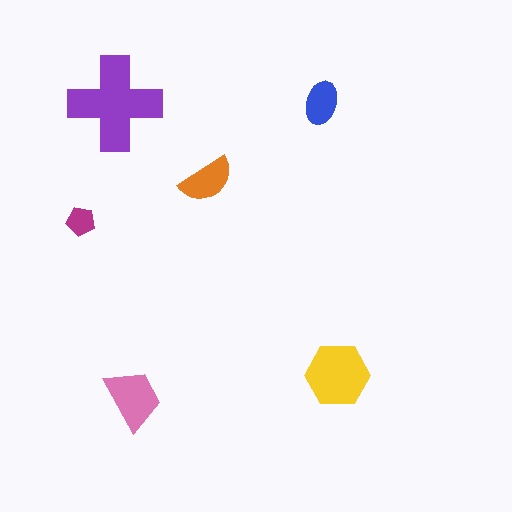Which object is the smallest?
The magenta pentagon.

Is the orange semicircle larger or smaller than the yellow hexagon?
Smaller.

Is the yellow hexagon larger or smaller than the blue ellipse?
Larger.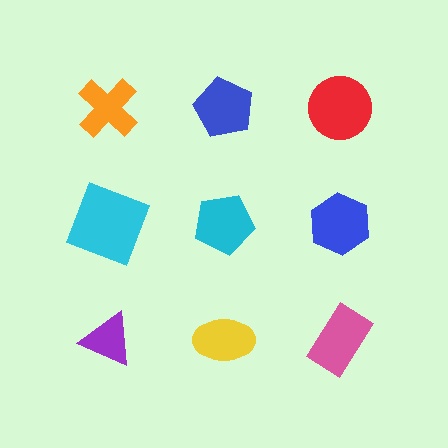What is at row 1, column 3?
A red circle.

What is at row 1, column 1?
An orange cross.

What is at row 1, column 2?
A blue pentagon.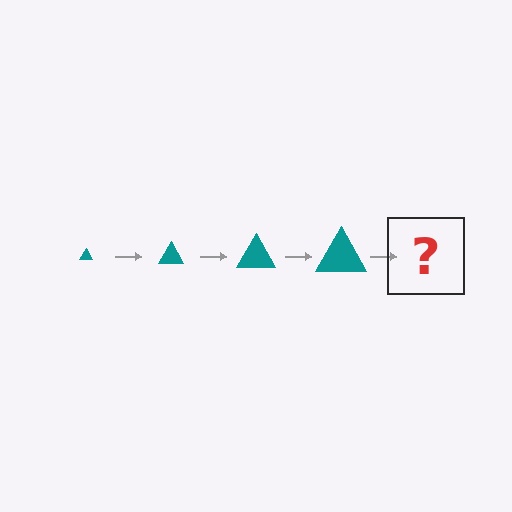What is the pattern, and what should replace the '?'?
The pattern is that the triangle gets progressively larger each step. The '?' should be a teal triangle, larger than the previous one.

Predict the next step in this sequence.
The next step is a teal triangle, larger than the previous one.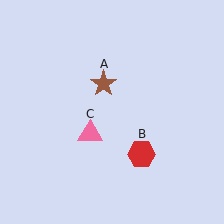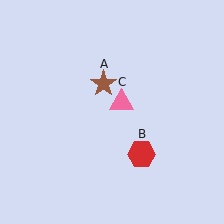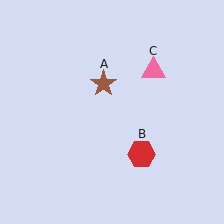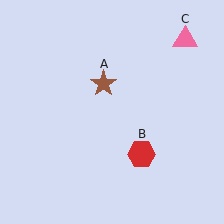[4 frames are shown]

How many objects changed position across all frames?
1 object changed position: pink triangle (object C).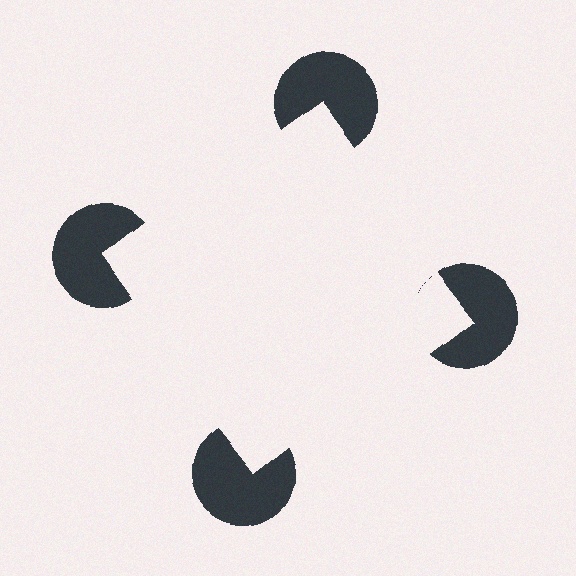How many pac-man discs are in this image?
There are 4 — one at each vertex of the illusory square.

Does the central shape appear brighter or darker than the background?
It typically appears slightly brighter than the background, even though no actual brightness change is drawn.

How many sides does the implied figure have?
4 sides.